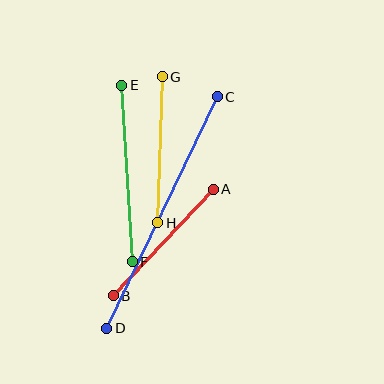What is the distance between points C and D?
The distance is approximately 256 pixels.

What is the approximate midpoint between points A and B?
The midpoint is at approximately (163, 242) pixels.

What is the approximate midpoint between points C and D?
The midpoint is at approximately (162, 212) pixels.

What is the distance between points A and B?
The distance is approximately 146 pixels.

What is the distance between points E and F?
The distance is approximately 177 pixels.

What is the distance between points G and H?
The distance is approximately 147 pixels.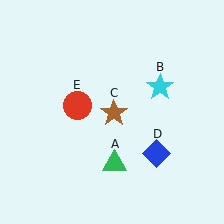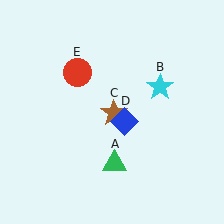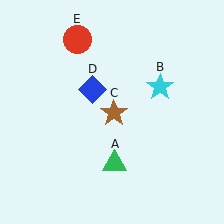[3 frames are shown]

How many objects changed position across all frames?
2 objects changed position: blue diamond (object D), red circle (object E).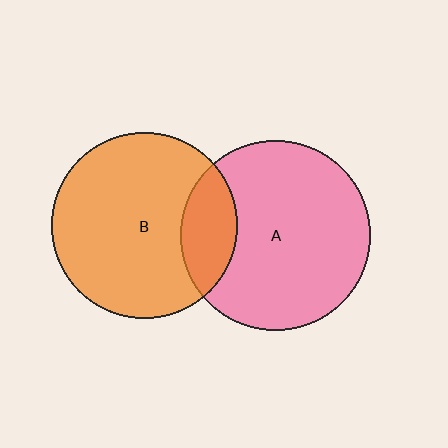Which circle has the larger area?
Circle A (pink).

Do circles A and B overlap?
Yes.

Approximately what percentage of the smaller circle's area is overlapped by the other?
Approximately 20%.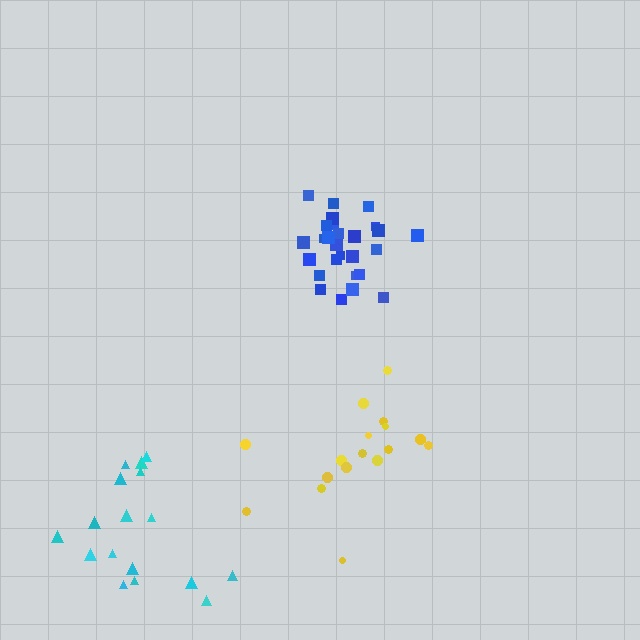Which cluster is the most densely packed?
Blue.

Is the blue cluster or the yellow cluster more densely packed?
Blue.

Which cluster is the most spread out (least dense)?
Yellow.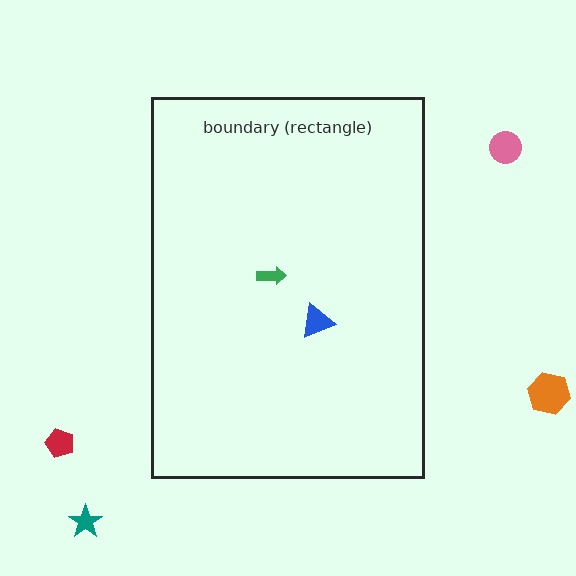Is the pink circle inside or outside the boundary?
Outside.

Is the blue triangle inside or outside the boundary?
Inside.